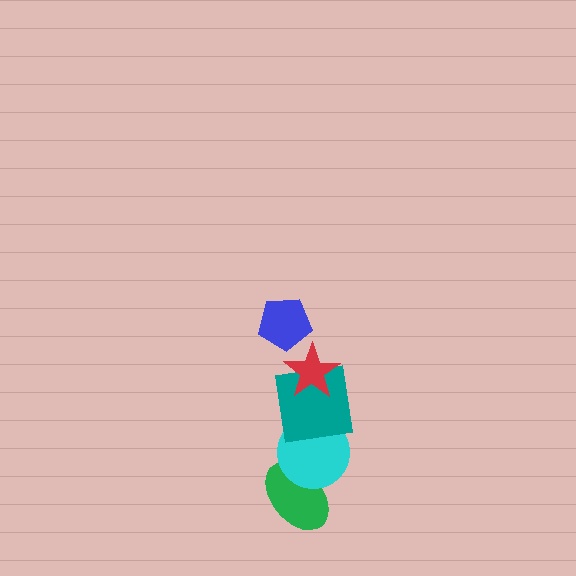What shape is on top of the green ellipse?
The cyan circle is on top of the green ellipse.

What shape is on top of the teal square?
The red star is on top of the teal square.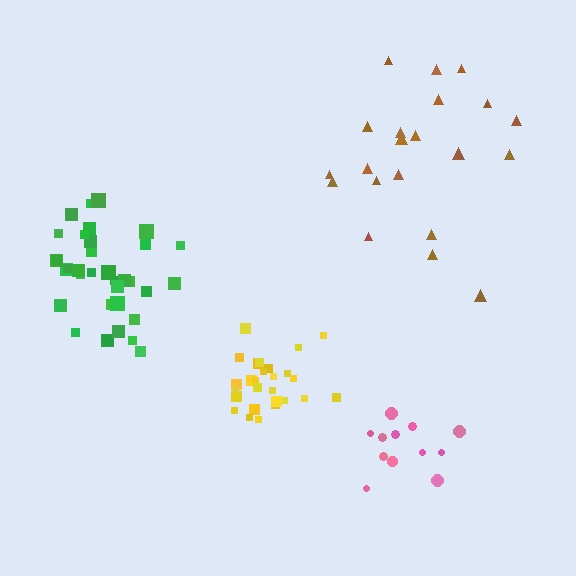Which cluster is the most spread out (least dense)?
Brown.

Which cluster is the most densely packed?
Yellow.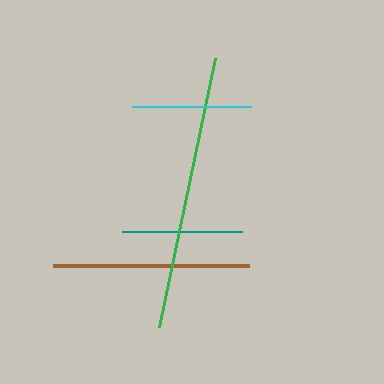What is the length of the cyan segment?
The cyan segment is approximately 119 pixels long.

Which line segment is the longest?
The green line is the longest at approximately 275 pixels.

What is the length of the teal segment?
The teal segment is approximately 120 pixels long.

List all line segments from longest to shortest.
From longest to shortest: green, brown, teal, cyan.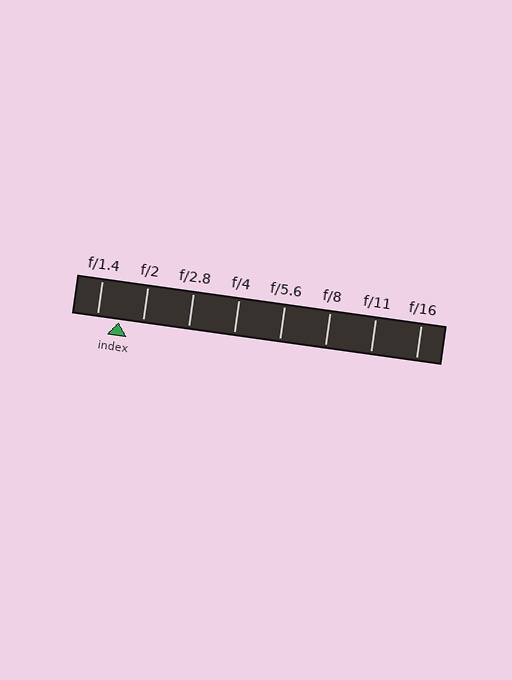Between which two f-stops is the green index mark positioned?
The index mark is between f/1.4 and f/2.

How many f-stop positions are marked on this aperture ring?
There are 8 f-stop positions marked.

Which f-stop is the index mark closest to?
The index mark is closest to f/1.4.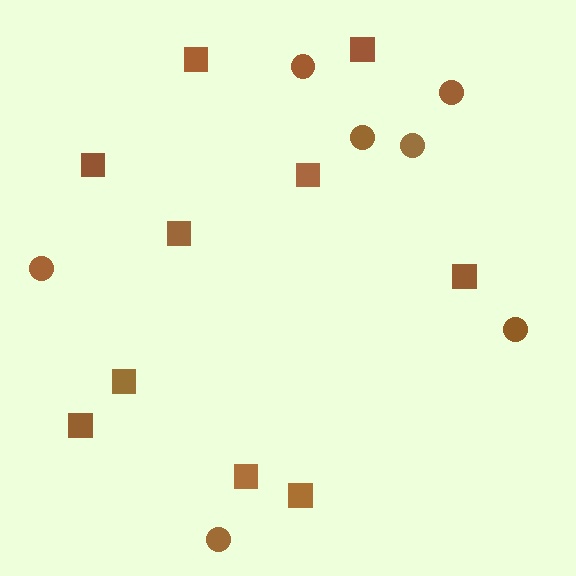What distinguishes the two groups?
There are 2 groups: one group of squares (10) and one group of circles (7).